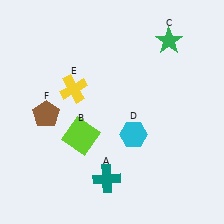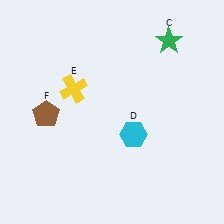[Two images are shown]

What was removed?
The teal cross (A), the lime square (B) were removed in Image 2.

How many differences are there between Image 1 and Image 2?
There are 2 differences between the two images.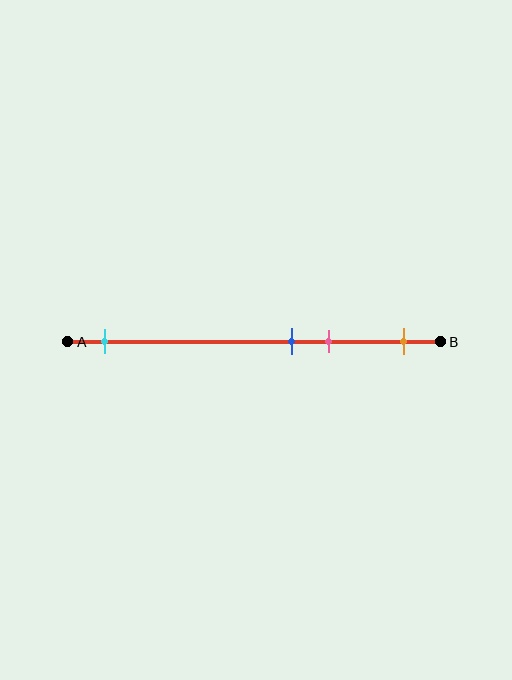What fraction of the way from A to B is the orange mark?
The orange mark is approximately 90% (0.9) of the way from A to B.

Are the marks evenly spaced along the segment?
No, the marks are not evenly spaced.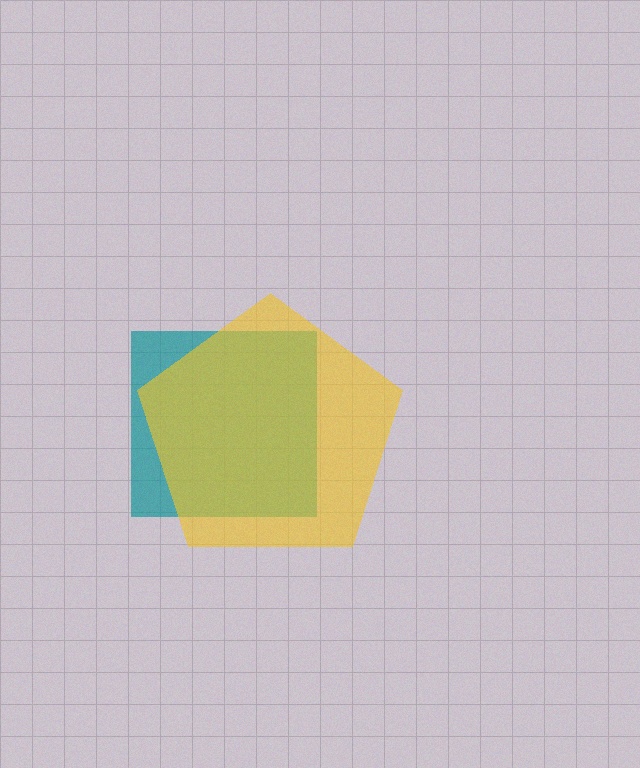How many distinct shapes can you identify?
There are 2 distinct shapes: a teal square, a yellow pentagon.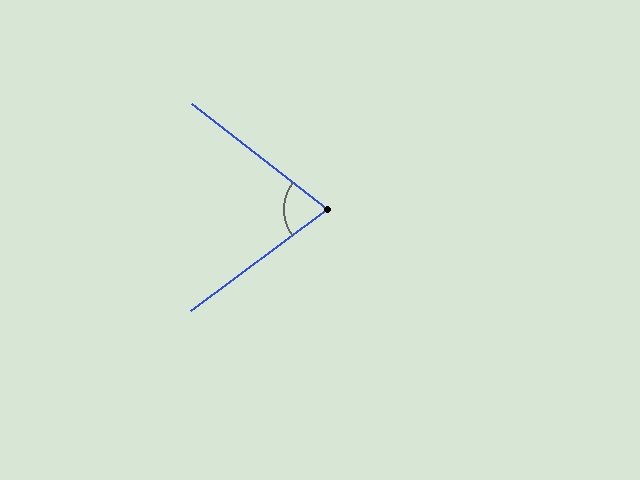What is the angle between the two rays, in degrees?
Approximately 74 degrees.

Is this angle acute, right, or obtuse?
It is acute.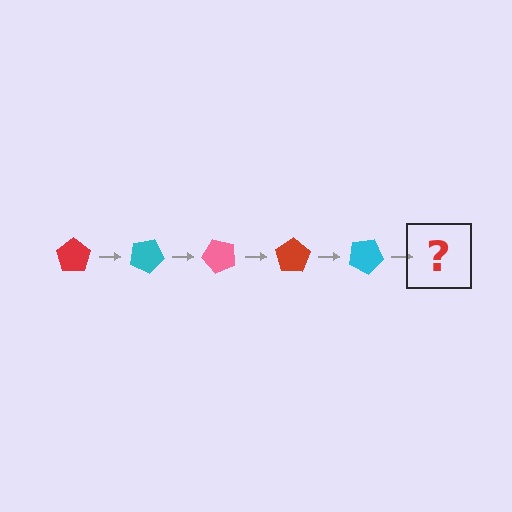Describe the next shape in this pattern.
It should be a pink pentagon, rotated 125 degrees from the start.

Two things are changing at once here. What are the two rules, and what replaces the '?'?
The two rules are that it rotates 25 degrees each step and the color cycles through red, cyan, and pink. The '?' should be a pink pentagon, rotated 125 degrees from the start.